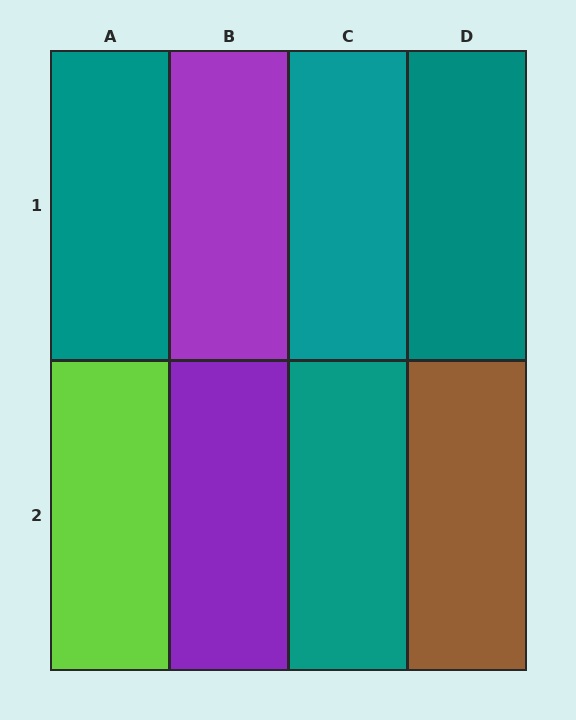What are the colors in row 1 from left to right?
Teal, purple, teal, teal.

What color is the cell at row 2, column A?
Lime.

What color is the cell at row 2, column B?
Purple.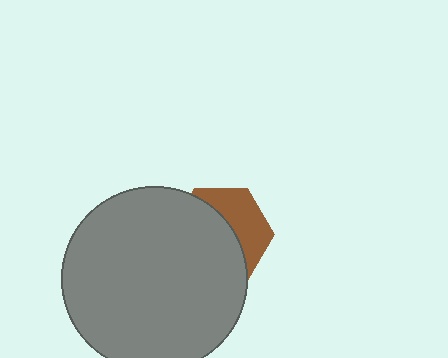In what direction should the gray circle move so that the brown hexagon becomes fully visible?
The gray circle should move toward the lower-left. That is the shortest direction to clear the overlap and leave the brown hexagon fully visible.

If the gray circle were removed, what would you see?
You would see the complete brown hexagon.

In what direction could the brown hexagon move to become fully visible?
The brown hexagon could move toward the upper-right. That would shift it out from behind the gray circle entirely.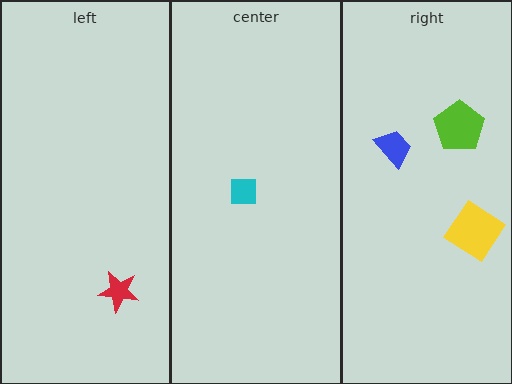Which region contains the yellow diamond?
The right region.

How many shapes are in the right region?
3.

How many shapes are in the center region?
1.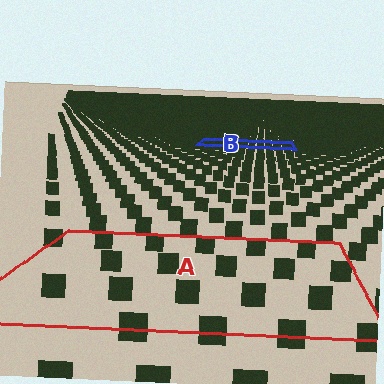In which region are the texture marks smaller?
The texture marks are smaller in region B, because it is farther away.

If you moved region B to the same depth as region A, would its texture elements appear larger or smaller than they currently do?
They would appear larger. At a closer depth, the same texture elements are projected at a bigger on-screen size.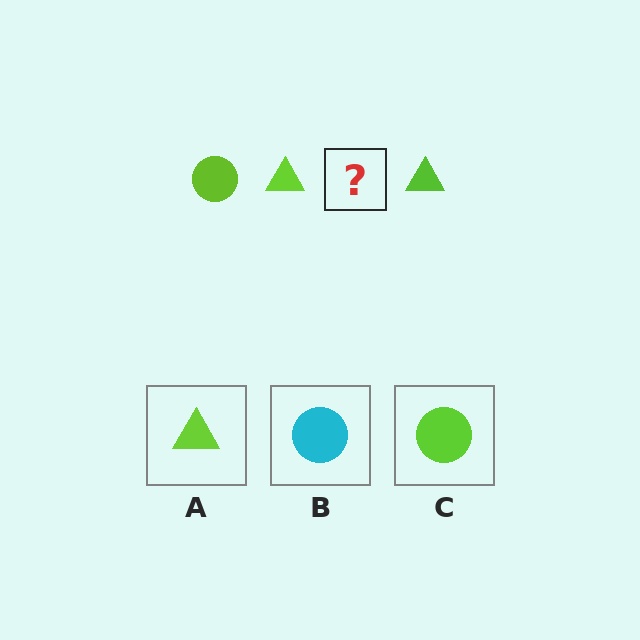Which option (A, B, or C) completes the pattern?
C.